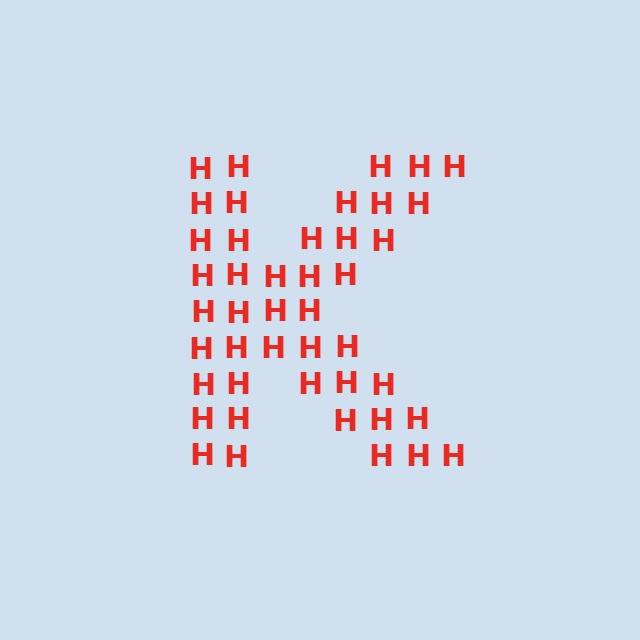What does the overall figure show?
The overall figure shows the letter K.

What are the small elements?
The small elements are letter H's.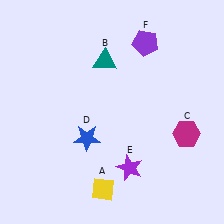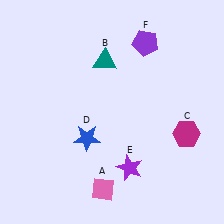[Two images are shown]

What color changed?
The diamond (A) changed from yellow in Image 1 to pink in Image 2.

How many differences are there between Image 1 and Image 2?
There is 1 difference between the two images.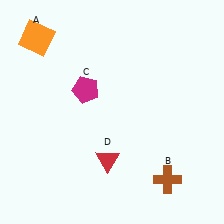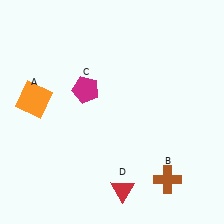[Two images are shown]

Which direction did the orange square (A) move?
The orange square (A) moved down.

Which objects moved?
The objects that moved are: the orange square (A), the red triangle (D).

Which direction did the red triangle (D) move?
The red triangle (D) moved down.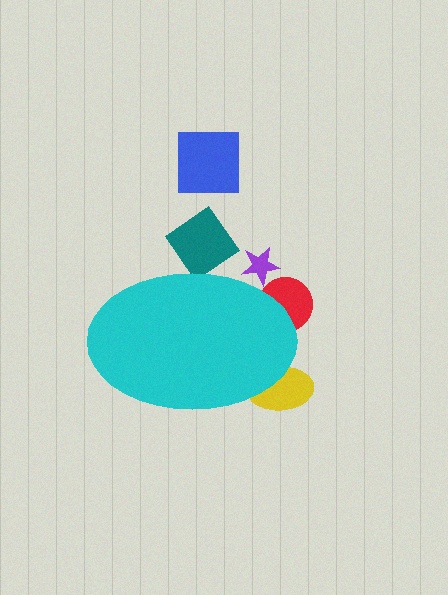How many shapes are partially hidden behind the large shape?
4 shapes are partially hidden.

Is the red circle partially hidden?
Yes, the red circle is partially hidden behind the cyan ellipse.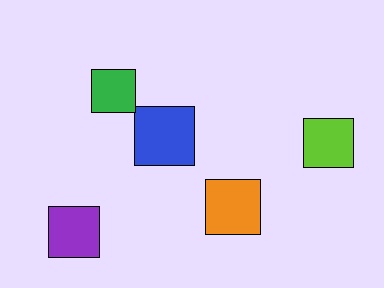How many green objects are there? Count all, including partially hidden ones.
There is 1 green object.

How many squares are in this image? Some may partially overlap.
There are 5 squares.